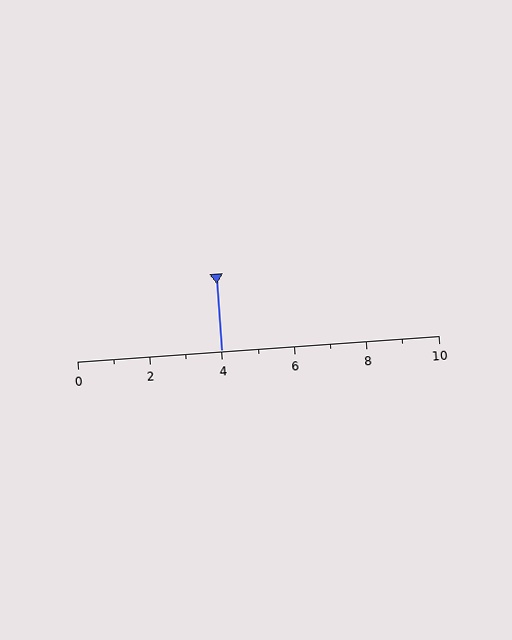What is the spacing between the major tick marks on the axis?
The major ticks are spaced 2 apart.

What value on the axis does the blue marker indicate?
The marker indicates approximately 4.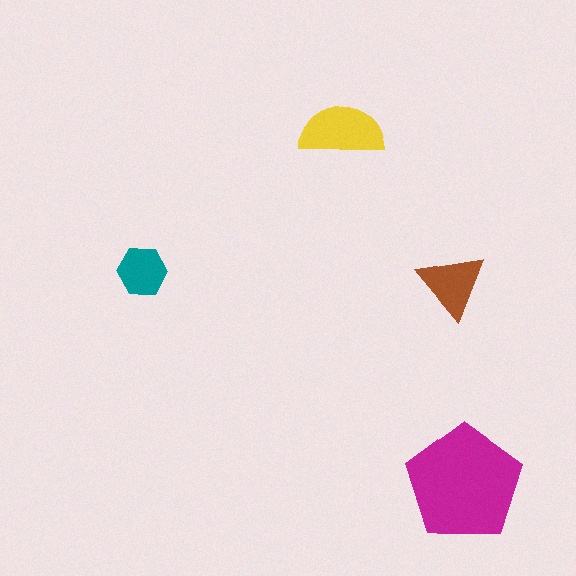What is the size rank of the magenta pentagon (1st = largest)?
1st.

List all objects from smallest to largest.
The teal hexagon, the brown triangle, the yellow semicircle, the magenta pentagon.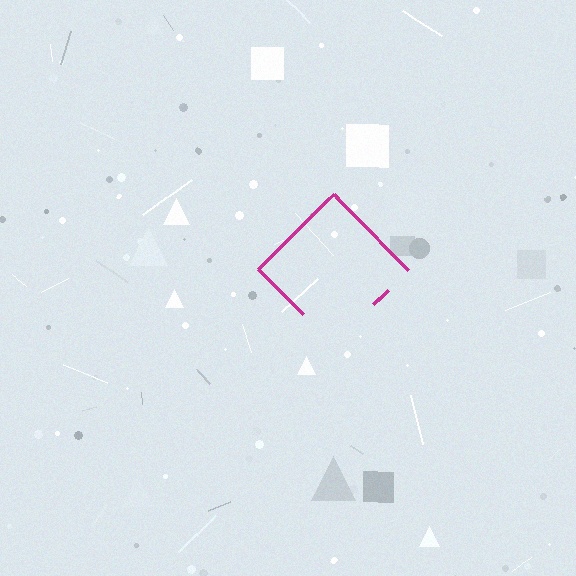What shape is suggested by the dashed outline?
The dashed outline suggests a diamond.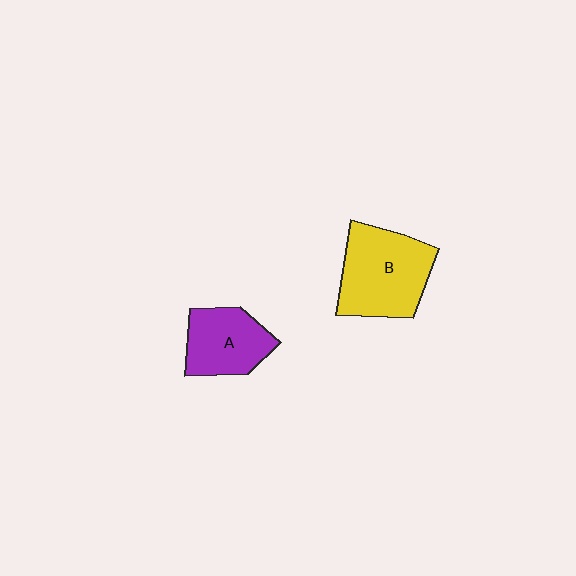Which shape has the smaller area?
Shape A (purple).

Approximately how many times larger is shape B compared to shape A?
Approximately 1.4 times.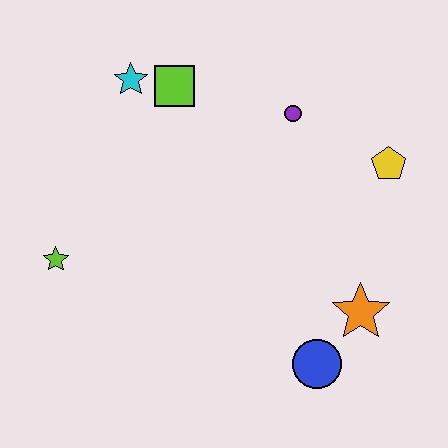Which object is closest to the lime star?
The cyan star is closest to the lime star.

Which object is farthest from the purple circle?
The lime star is farthest from the purple circle.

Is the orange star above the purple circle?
No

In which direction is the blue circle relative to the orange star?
The blue circle is below the orange star.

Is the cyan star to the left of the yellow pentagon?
Yes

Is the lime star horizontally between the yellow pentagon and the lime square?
No